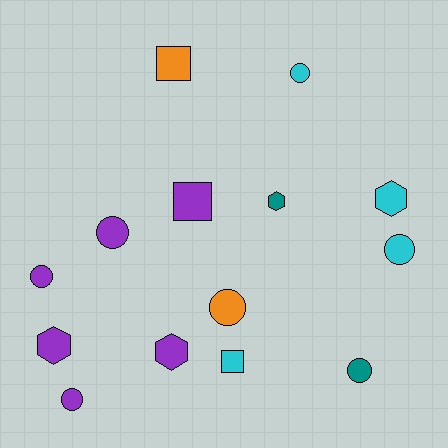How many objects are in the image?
There are 14 objects.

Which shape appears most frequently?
Circle, with 7 objects.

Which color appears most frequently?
Purple, with 6 objects.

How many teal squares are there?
There are no teal squares.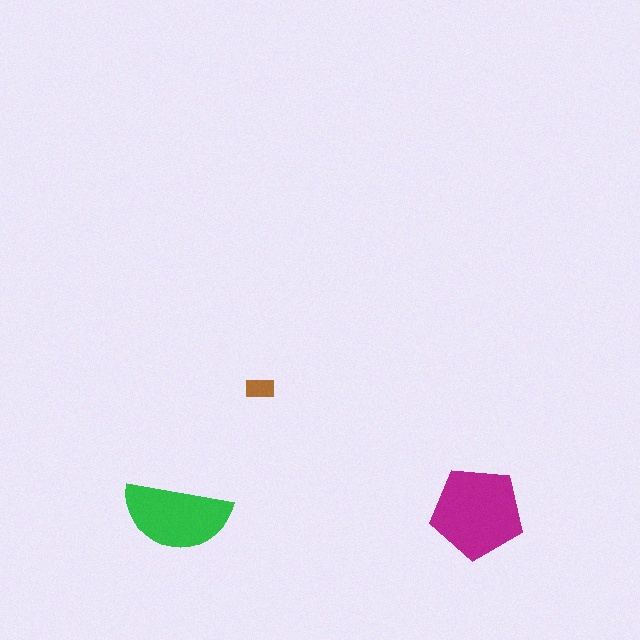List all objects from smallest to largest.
The brown rectangle, the green semicircle, the magenta pentagon.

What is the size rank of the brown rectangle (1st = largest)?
3rd.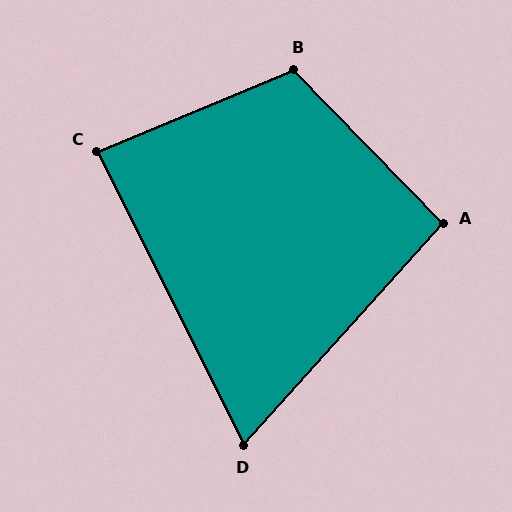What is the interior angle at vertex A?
Approximately 94 degrees (approximately right).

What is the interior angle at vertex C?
Approximately 86 degrees (approximately right).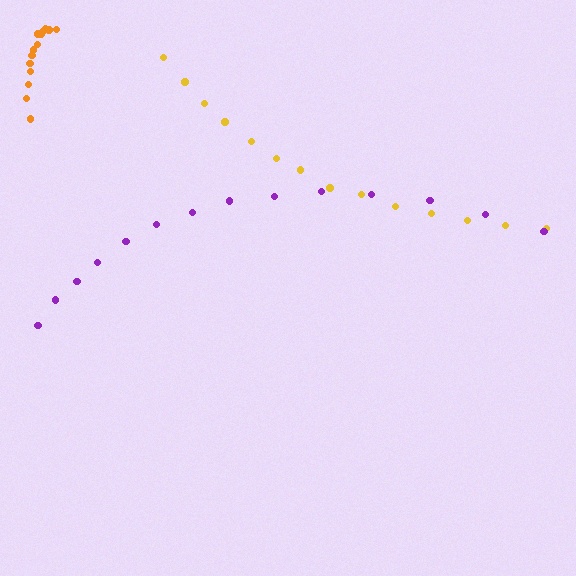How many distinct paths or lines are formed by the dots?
There are 3 distinct paths.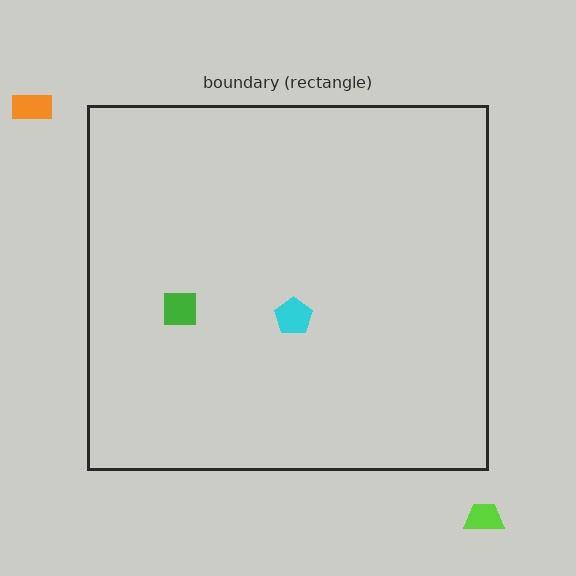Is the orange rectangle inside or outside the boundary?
Outside.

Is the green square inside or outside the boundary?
Inside.